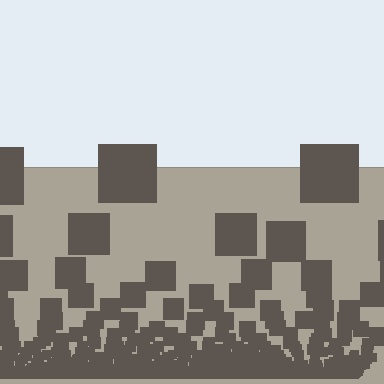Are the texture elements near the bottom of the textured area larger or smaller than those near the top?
Smaller. The gradient is inverted — elements near the bottom are smaller and denser.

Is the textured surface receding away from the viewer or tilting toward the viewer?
The surface appears to tilt toward the viewer. Texture elements get larger and sparser toward the top.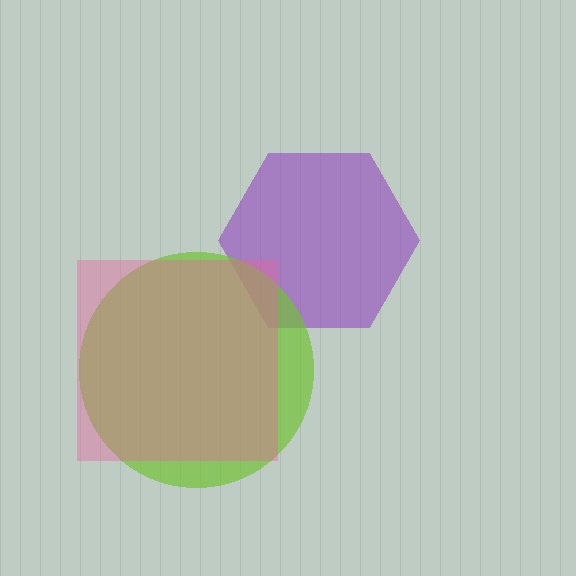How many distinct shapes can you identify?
There are 3 distinct shapes: a purple hexagon, a lime circle, a pink square.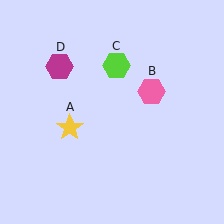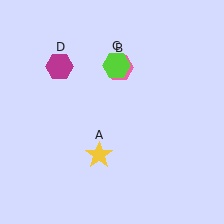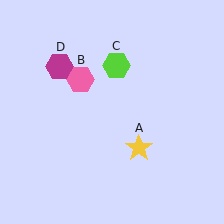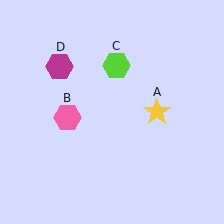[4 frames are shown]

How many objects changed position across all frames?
2 objects changed position: yellow star (object A), pink hexagon (object B).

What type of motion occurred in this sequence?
The yellow star (object A), pink hexagon (object B) rotated counterclockwise around the center of the scene.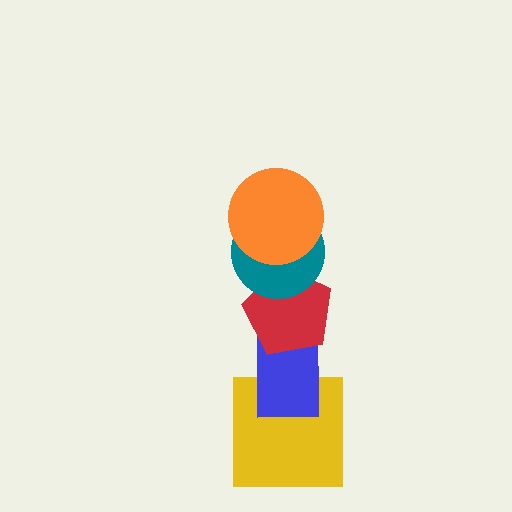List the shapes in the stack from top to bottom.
From top to bottom: the orange circle, the teal circle, the red pentagon, the blue rectangle, the yellow square.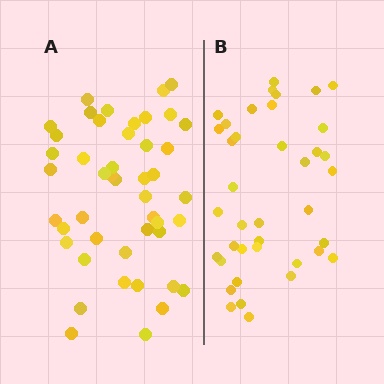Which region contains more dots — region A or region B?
Region A (the left region) has more dots.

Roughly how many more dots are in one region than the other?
Region A has roughly 8 or so more dots than region B.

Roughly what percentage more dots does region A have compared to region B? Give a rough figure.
About 20% more.